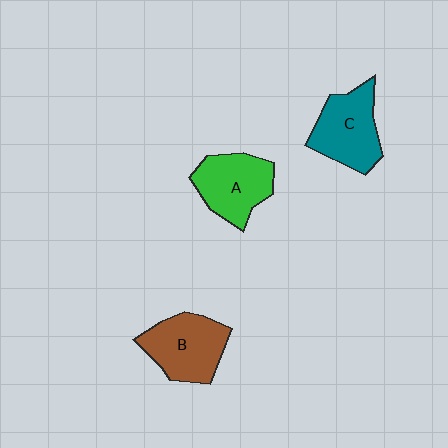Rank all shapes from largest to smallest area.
From largest to smallest: B (brown), C (teal), A (green).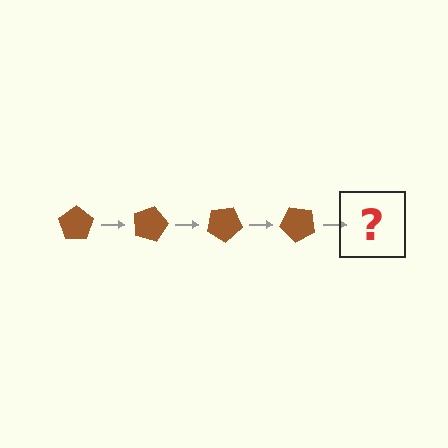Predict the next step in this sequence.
The next step is a brown pentagon rotated 60 degrees.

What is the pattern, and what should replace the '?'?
The pattern is that the pentagon rotates 15 degrees each step. The '?' should be a brown pentagon rotated 60 degrees.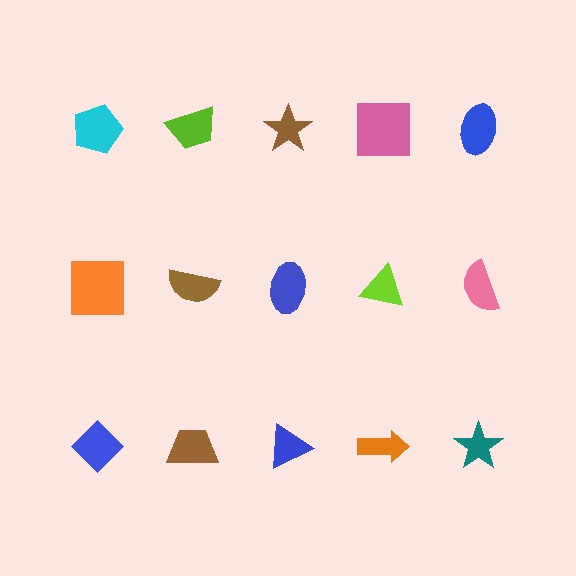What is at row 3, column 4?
An orange arrow.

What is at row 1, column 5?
A blue ellipse.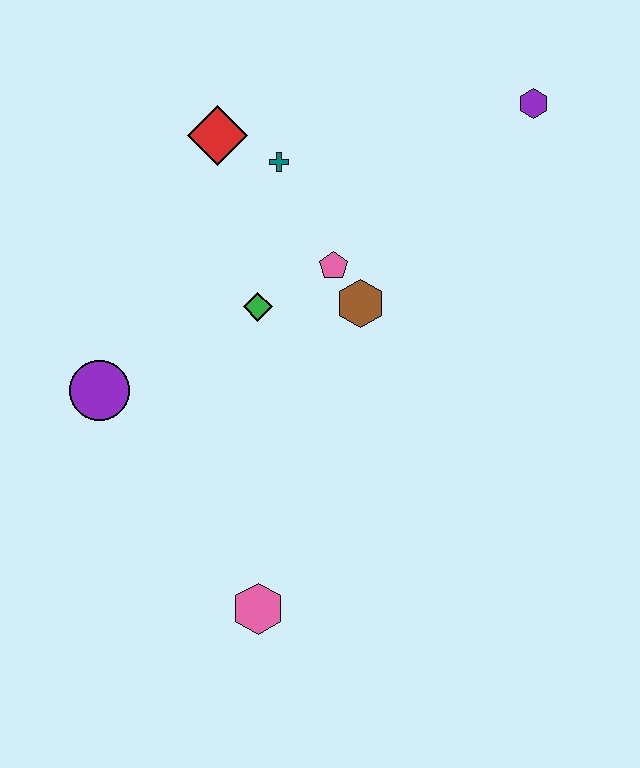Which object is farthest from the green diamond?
The purple hexagon is farthest from the green diamond.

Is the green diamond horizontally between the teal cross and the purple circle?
Yes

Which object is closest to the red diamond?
The teal cross is closest to the red diamond.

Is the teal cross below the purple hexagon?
Yes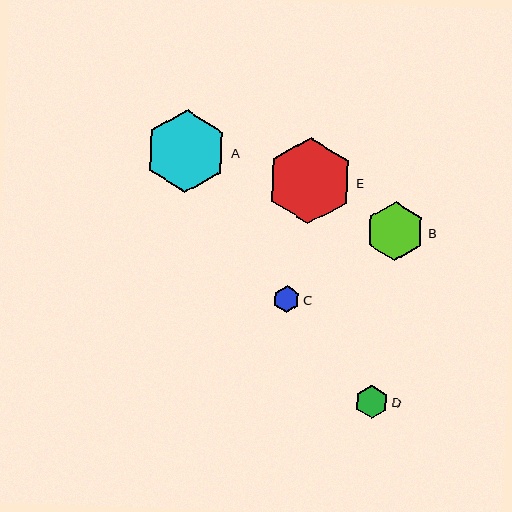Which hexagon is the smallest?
Hexagon C is the smallest with a size of approximately 27 pixels.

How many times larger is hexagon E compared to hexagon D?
Hexagon E is approximately 2.6 times the size of hexagon D.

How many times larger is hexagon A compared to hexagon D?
Hexagon A is approximately 2.5 times the size of hexagon D.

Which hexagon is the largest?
Hexagon E is the largest with a size of approximately 86 pixels.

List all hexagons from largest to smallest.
From largest to smallest: E, A, B, D, C.